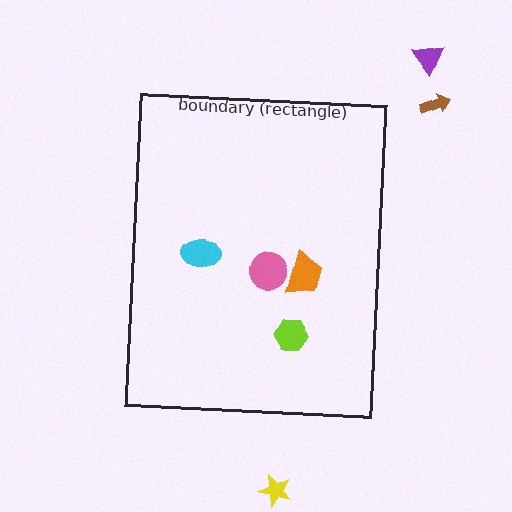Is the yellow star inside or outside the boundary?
Outside.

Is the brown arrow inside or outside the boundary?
Outside.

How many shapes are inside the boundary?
4 inside, 3 outside.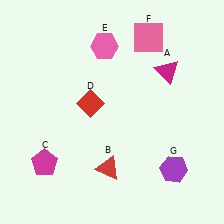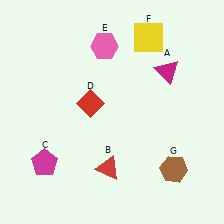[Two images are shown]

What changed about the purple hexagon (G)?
In Image 1, G is purple. In Image 2, it changed to brown.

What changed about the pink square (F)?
In Image 1, F is pink. In Image 2, it changed to yellow.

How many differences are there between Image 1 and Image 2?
There are 2 differences between the two images.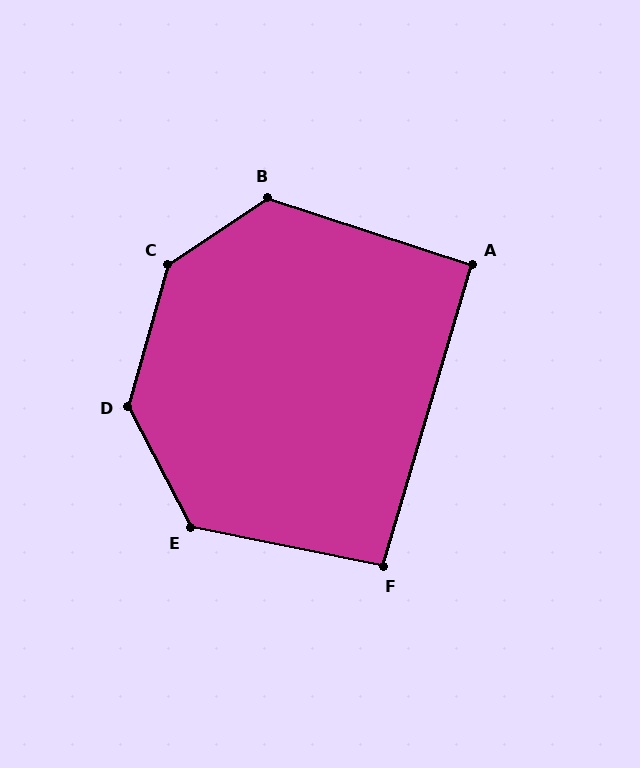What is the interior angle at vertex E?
Approximately 129 degrees (obtuse).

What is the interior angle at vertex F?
Approximately 95 degrees (approximately right).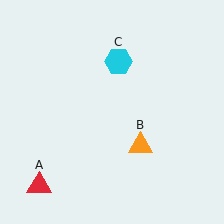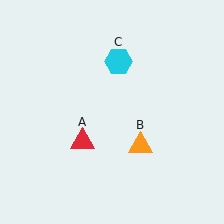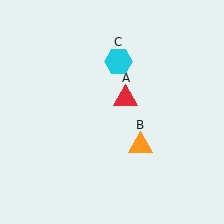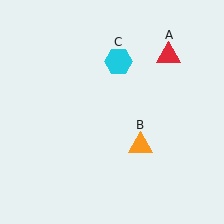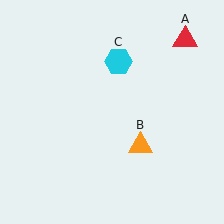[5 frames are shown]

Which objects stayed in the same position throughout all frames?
Orange triangle (object B) and cyan hexagon (object C) remained stationary.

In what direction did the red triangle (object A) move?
The red triangle (object A) moved up and to the right.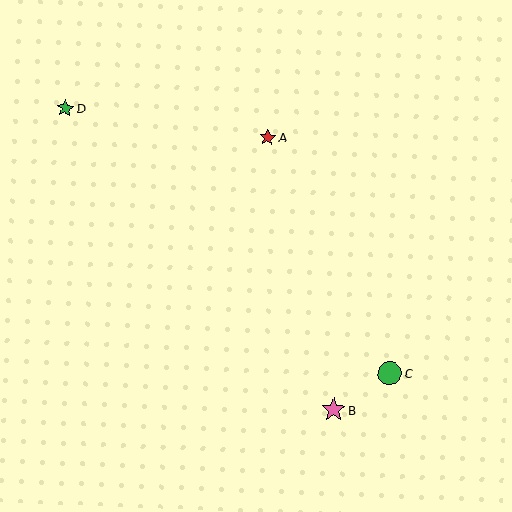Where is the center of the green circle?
The center of the green circle is at (390, 373).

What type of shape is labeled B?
Shape B is a pink star.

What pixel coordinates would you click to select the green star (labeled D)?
Click at (65, 108) to select the green star D.